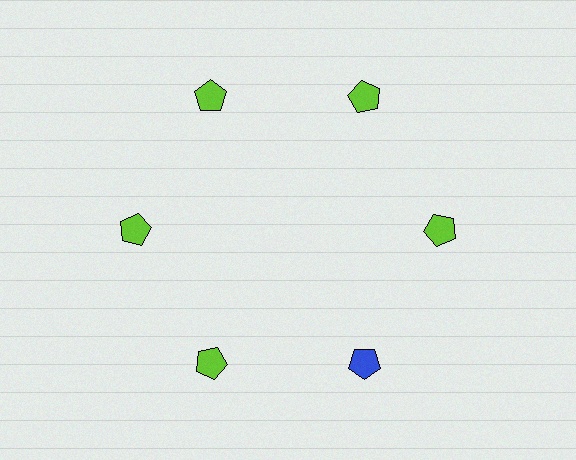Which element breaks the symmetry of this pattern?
The blue pentagon at roughly the 5 o'clock position breaks the symmetry. All other shapes are lime pentagons.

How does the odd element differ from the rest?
It has a different color: blue instead of lime.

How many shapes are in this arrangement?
There are 6 shapes arranged in a ring pattern.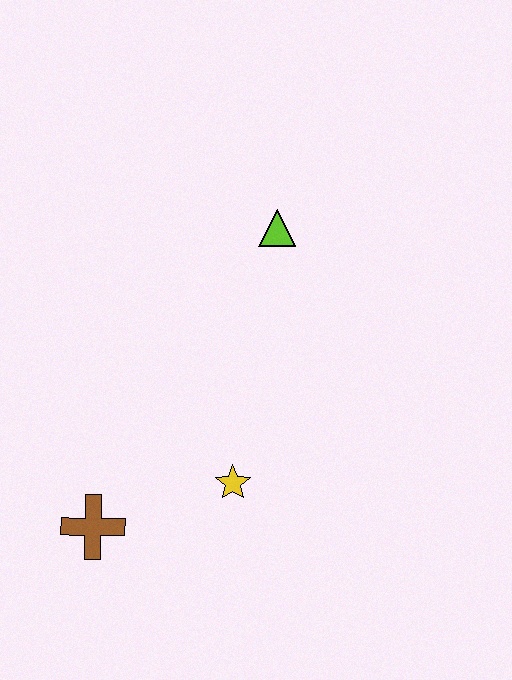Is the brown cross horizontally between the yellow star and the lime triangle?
No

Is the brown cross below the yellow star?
Yes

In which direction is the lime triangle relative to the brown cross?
The lime triangle is above the brown cross.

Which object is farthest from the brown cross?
The lime triangle is farthest from the brown cross.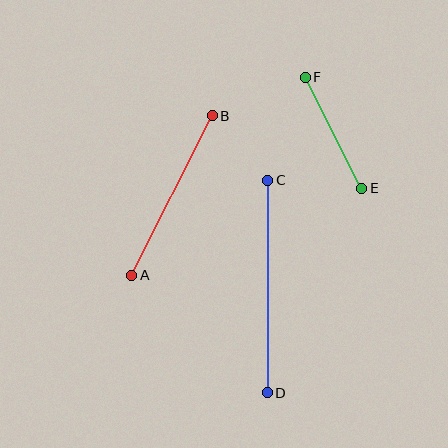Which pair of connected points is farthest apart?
Points C and D are farthest apart.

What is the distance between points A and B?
The distance is approximately 179 pixels.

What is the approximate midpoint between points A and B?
The midpoint is at approximately (172, 196) pixels.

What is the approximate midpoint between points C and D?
The midpoint is at approximately (268, 286) pixels.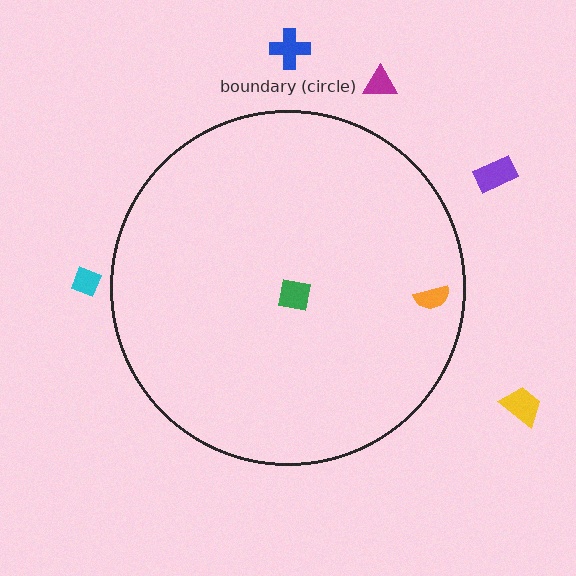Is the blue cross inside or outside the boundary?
Outside.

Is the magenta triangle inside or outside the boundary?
Outside.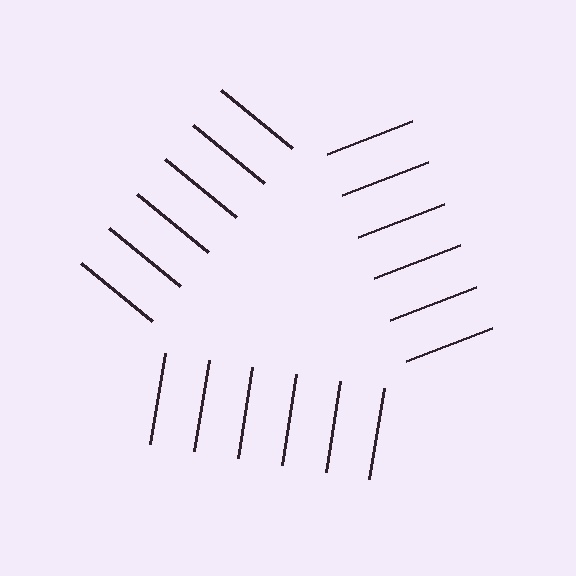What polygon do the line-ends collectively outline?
An illusory triangle — the line segments terminate on its edges but no continuous stroke is drawn.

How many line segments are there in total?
18 — 6 along each of the 3 edges.